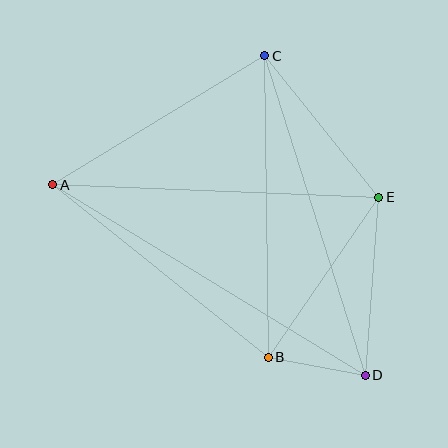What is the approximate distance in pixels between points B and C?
The distance between B and C is approximately 302 pixels.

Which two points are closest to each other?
Points B and D are closest to each other.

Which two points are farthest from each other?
Points A and D are farthest from each other.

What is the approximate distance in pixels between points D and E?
The distance between D and E is approximately 179 pixels.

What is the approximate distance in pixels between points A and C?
The distance between A and C is approximately 248 pixels.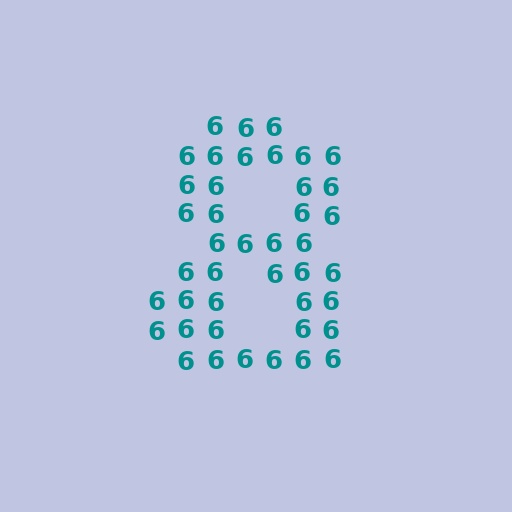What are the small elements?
The small elements are digit 6's.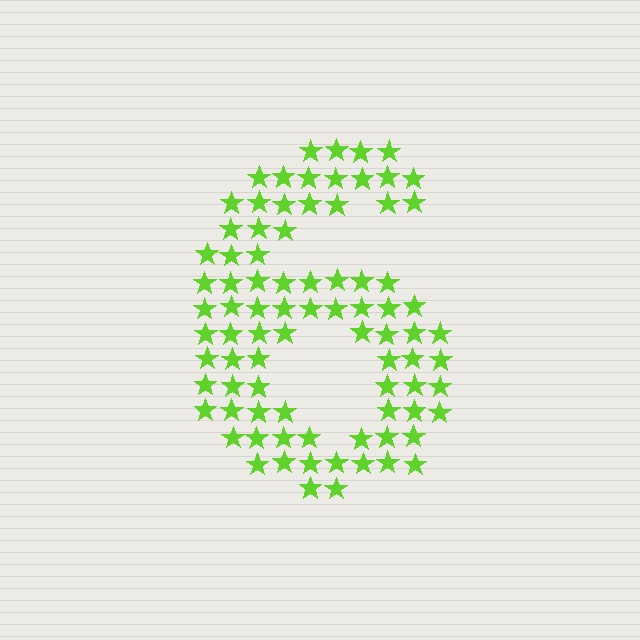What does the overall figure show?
The overall figure shows the digit 6.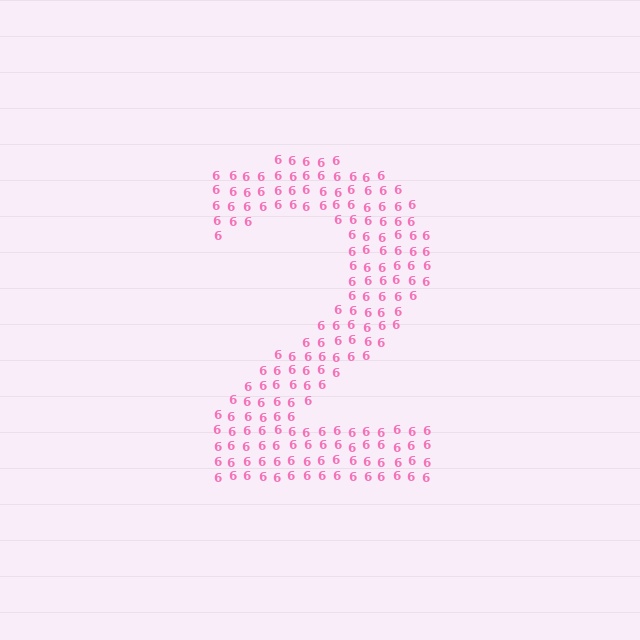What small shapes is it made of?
It is made of small digit 6's.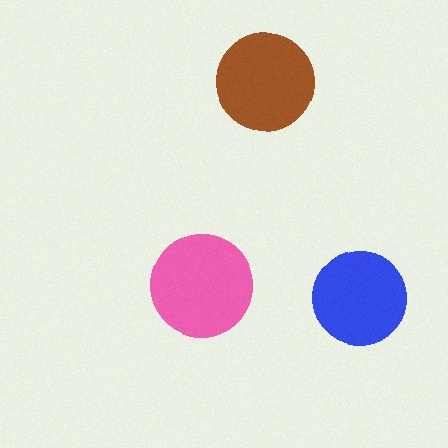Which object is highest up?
The brown circle is topmost.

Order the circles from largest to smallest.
the pink one, the brown one, the blue one.